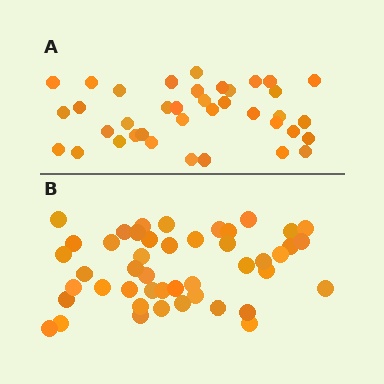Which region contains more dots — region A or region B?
Region B (the bottom region) has more dots.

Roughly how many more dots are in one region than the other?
Region B has roughly 8 or so more dots than region A.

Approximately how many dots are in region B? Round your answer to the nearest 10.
About 50 dots. (The exact count is 46, which rounds to 50.)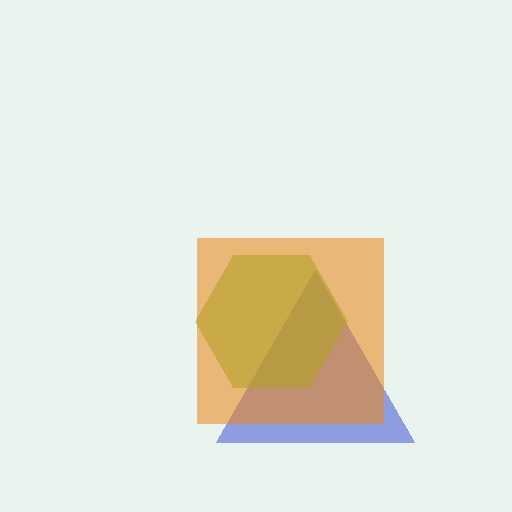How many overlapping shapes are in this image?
There are 3 overlapping shapes in the image.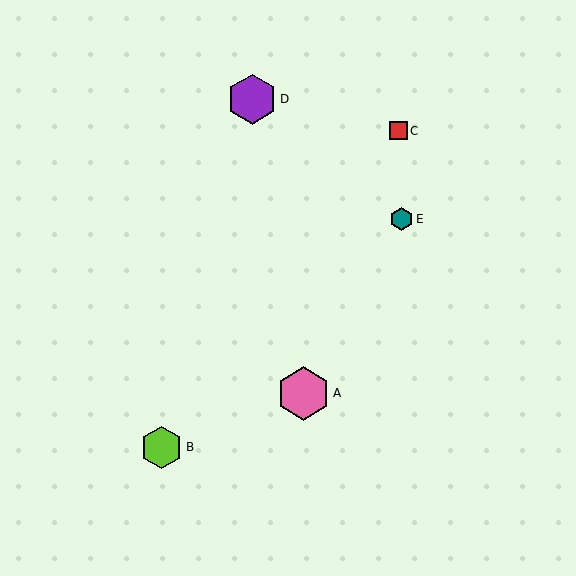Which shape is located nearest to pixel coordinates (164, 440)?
The lime hexagon (labeled B) at (162, 448) is nearest to that location.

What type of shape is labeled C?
Shape C is a red square.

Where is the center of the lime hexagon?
The center of the lime hexagon is at (162, 448).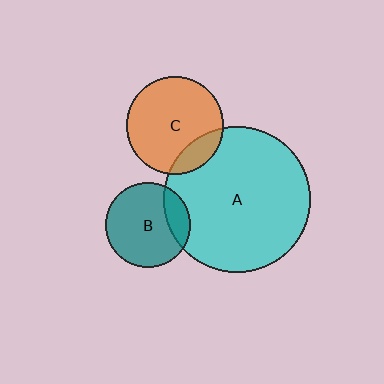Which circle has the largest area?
Circle A (cyan).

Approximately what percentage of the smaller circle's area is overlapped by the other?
Approximately 15%.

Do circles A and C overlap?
Yes.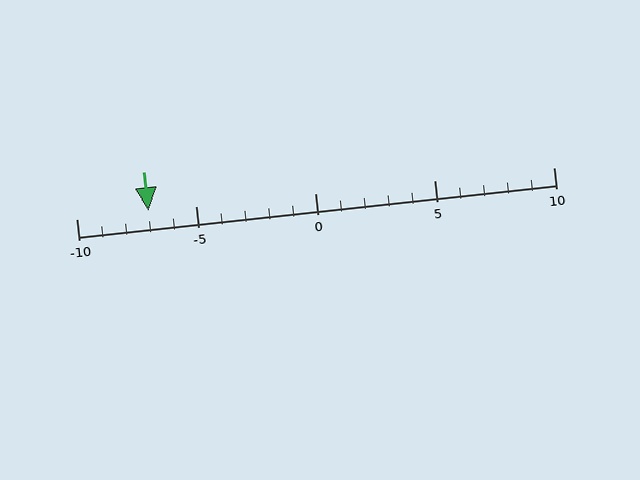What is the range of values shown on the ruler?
The ruler shows values from -10 to 10.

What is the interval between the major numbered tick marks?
The major tick marks are spaced 5 units apart.